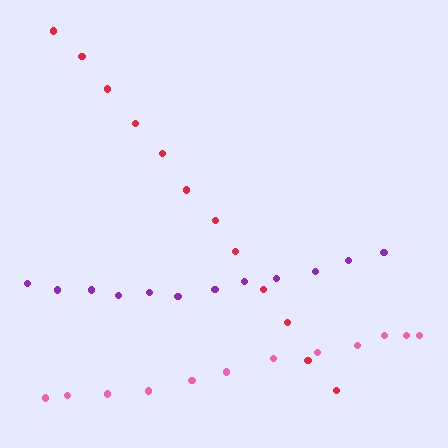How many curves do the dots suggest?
There are 3 distinct paths.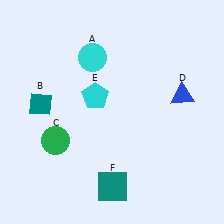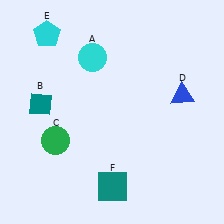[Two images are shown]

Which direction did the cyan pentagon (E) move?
The cyan pentagon (E) moved up.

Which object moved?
The cyan pentagon (E) moved up.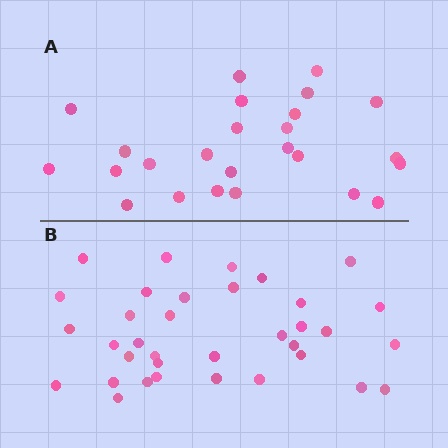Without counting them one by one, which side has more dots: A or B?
Region B (the bottom region) has more dots.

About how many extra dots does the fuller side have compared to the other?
Region B has roughly 10 or so more dots than region A.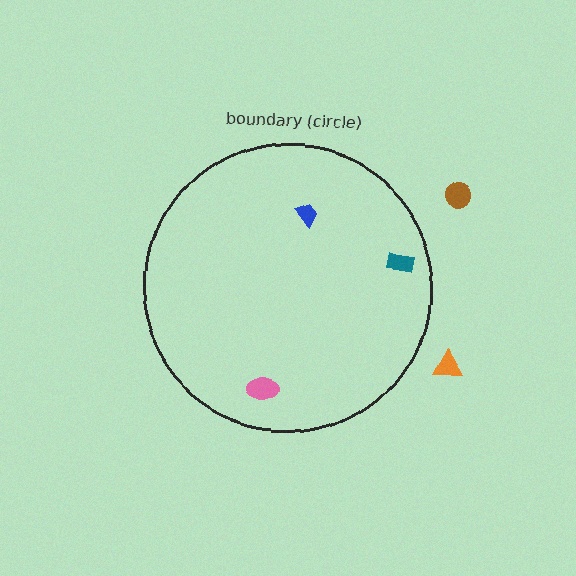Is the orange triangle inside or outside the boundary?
Outside.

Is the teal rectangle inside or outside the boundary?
Inside.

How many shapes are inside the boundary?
3 inside, 2 outside.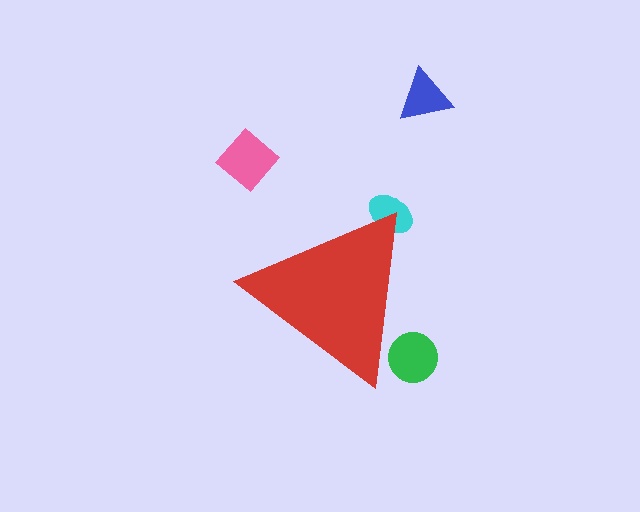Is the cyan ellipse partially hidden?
Yes, the cyan ellipse is partially hidden behind the red triangle.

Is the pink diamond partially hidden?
No, the pink diamond is fully visible.